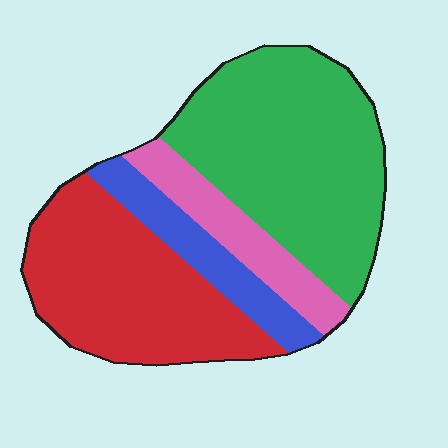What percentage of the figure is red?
Red covers around 35% of the figure.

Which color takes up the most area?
Green, at roughly 40%.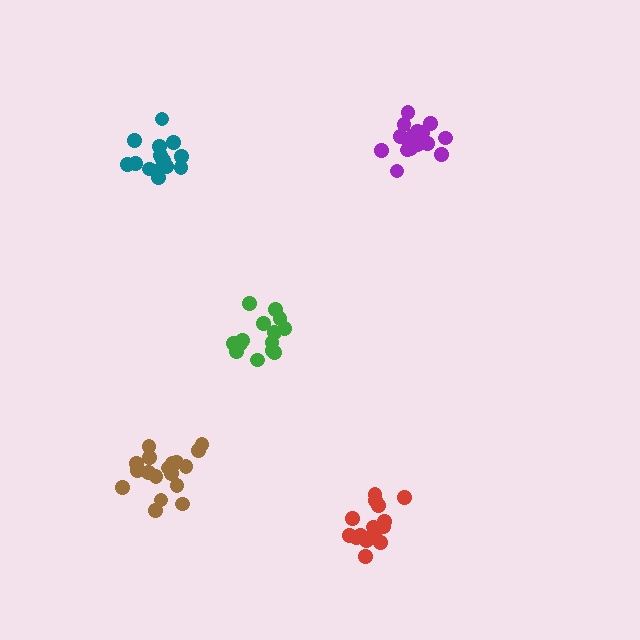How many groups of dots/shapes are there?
There are 5 groups.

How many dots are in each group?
Group 1: 18 dots, Group 2: 14 dots, Group 3: 15 dots, Group 4: 17 dots, Group 5: 16 dots (80 total).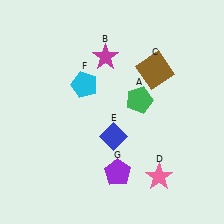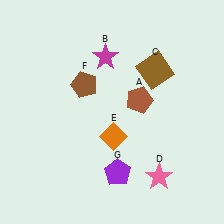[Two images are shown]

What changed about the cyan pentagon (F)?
In Image 1, F is cyan. In Image 2, it changed to brown.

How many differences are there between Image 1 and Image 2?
There are 3 differences between the two images.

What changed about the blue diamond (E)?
In Image 1, E is blue. In Image 2, it changed to orange.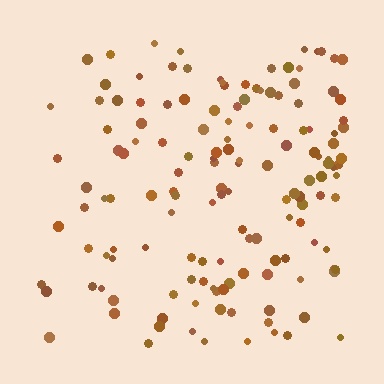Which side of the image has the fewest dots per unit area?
The left.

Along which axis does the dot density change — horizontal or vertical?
Horizontal.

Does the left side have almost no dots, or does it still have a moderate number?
Still a moderate number, just noticeably fewer than the right.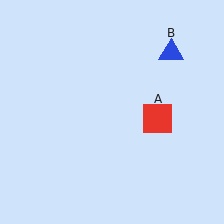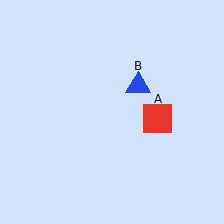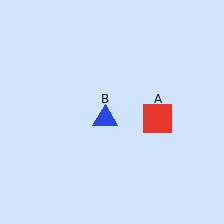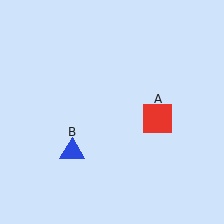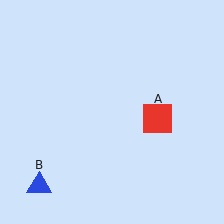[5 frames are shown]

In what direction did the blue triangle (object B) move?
The blue triangle (object B) moved down and to the left.